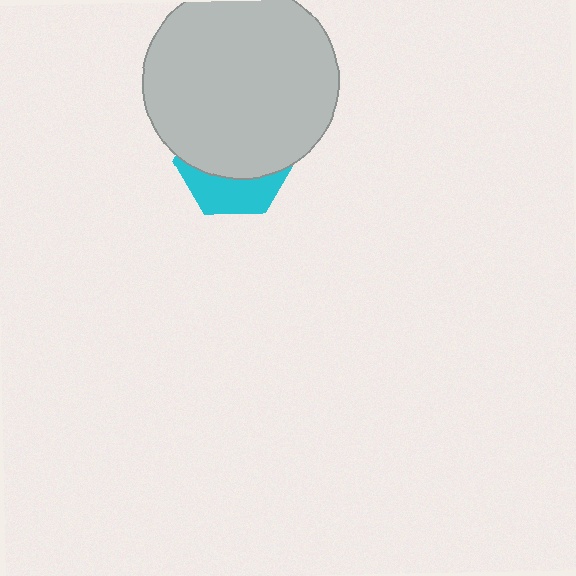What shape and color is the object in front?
The object in front is a light gray circle.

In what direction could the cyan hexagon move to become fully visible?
The cyan hexagon could move down. That would shift it out from behind the light gray circle entirely.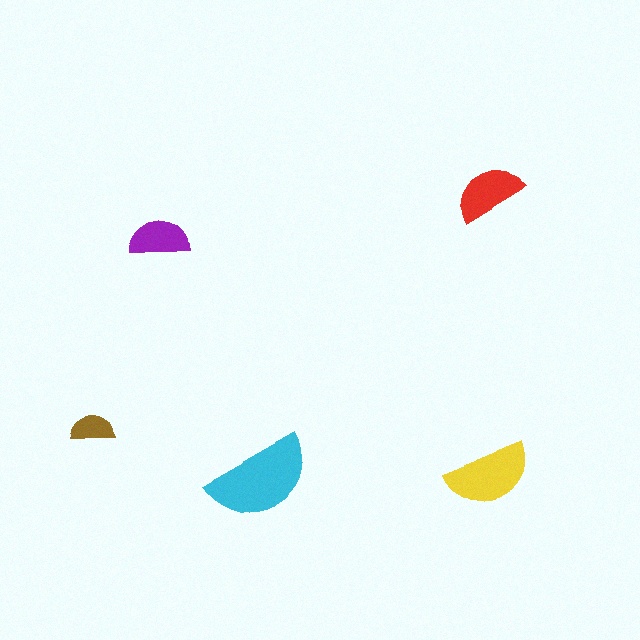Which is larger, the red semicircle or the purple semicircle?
The red one.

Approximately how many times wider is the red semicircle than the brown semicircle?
About 1.5 times wider.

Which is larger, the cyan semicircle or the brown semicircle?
The cyan one.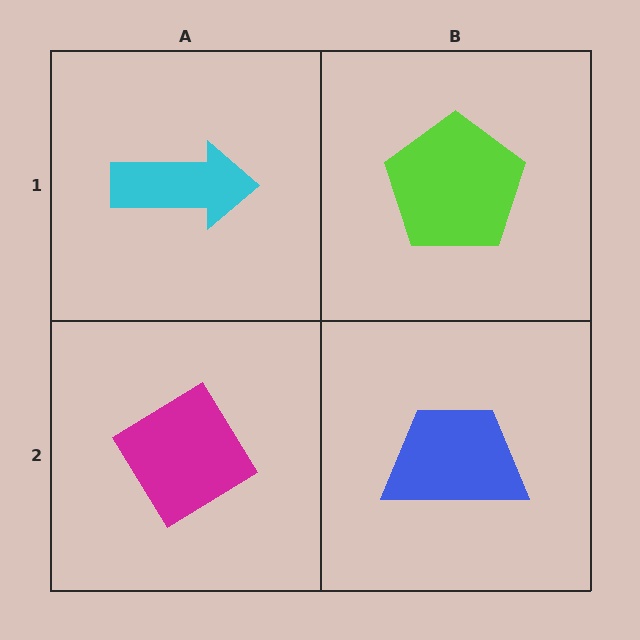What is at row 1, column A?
A cyan arrow.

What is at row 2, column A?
A magenta diamond.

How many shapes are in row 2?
2 shapes.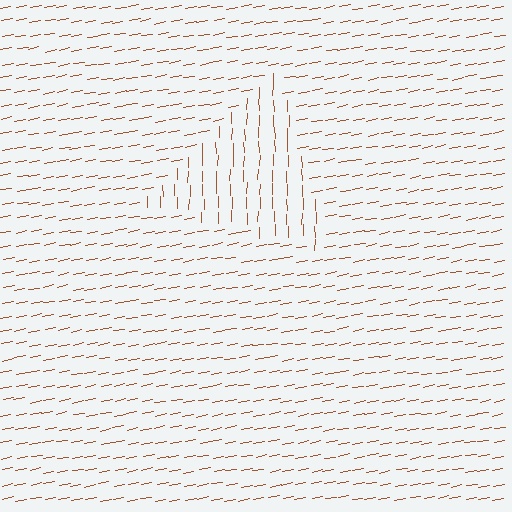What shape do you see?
I see a triangle.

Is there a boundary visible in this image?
Yes, there is a texture boundary formed by a change in line orientation.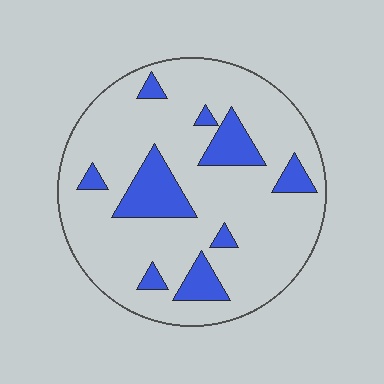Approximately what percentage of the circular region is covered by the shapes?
Approximately 20%.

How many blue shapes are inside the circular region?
9.